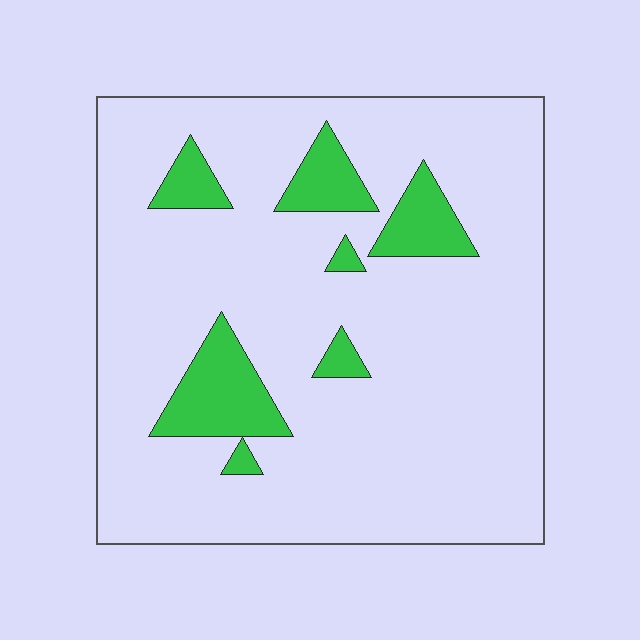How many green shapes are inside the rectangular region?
7.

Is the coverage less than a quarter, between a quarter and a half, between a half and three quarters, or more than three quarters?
Less than a quarter.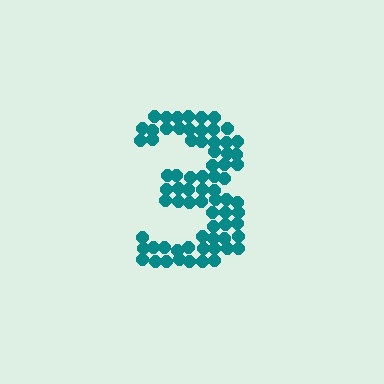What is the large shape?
The large shape is the digit 3.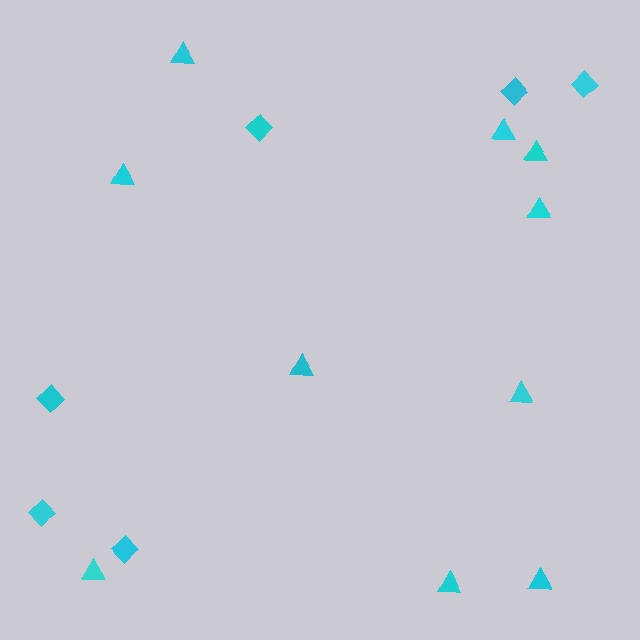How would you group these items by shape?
There are 2 groups: one group of diamonds (6) and one group of triangles (10).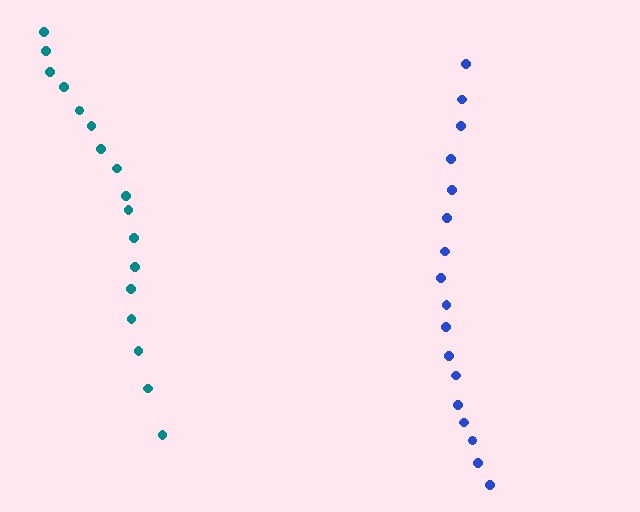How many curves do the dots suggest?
There are 2 distinct paths.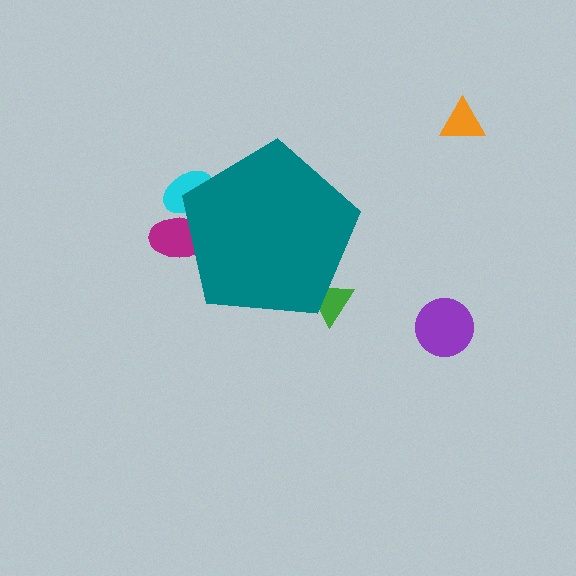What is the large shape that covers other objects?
A teal pentagon.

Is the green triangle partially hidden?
Yes, the green triangle is partially hidden behind the teal pentagon.